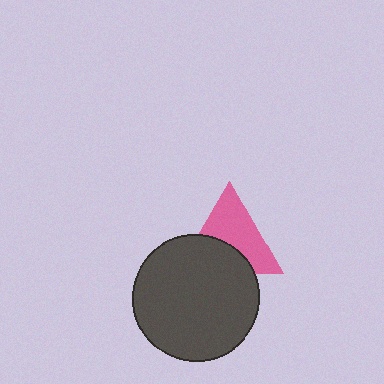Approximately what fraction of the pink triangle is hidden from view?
Roughly 42% of the pink triangle is hidden behind the dark gray circle.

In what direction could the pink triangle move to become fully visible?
The pink triangle could move up. That would shift it out from behind the dark gray circle entirely.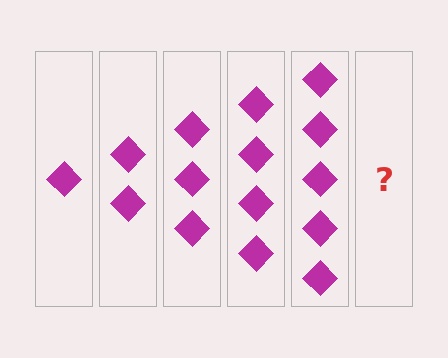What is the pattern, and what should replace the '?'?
The pattern is that each step adds one more diamond. The '?' should be 6 diamonds.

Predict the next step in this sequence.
The next step is 6 diamonds.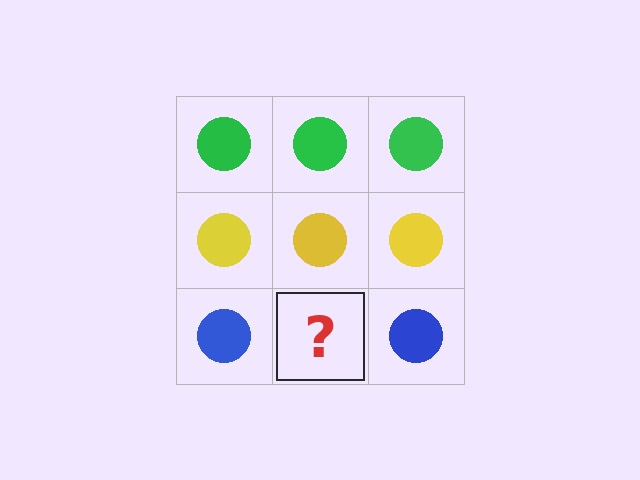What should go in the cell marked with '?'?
The missing cell should contain a blue circle.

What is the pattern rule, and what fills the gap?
The rule is that each row has a consistent color. The gap should be filled with a blue circle.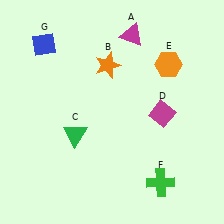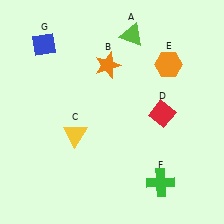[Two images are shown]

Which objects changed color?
A changed from magenta to lime. C changed from green to yellow. D changed from magenta to red.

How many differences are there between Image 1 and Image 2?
There are 3 differences between the two images.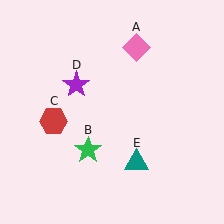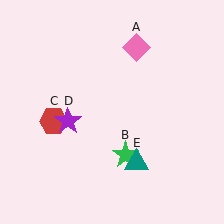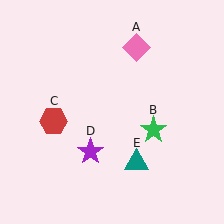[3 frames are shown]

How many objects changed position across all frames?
2 objects changed position: green star (object B), purple star (object D).